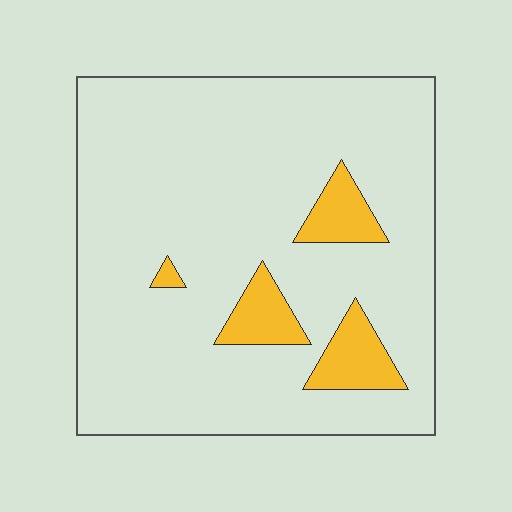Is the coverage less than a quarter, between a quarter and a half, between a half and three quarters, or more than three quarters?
Less than a quarter.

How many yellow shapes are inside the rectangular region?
4.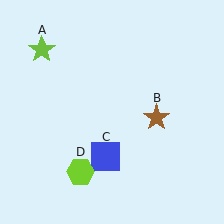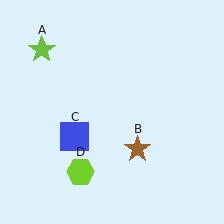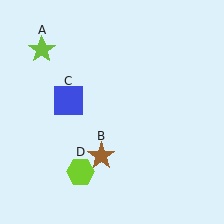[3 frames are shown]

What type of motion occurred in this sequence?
The brown star (object B), blue square (object C) rotated clockwise around the center of the scene.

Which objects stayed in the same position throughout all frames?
Lime star (object A) and lime hexagon (object D) remained stationary.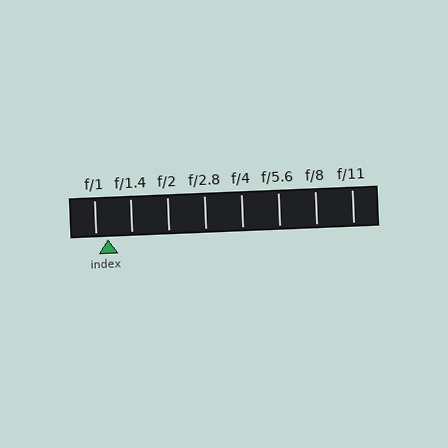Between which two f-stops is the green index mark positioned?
The index mark is between f/1 and f/1.4.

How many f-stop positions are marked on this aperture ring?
There are 8 f-stop positions marked.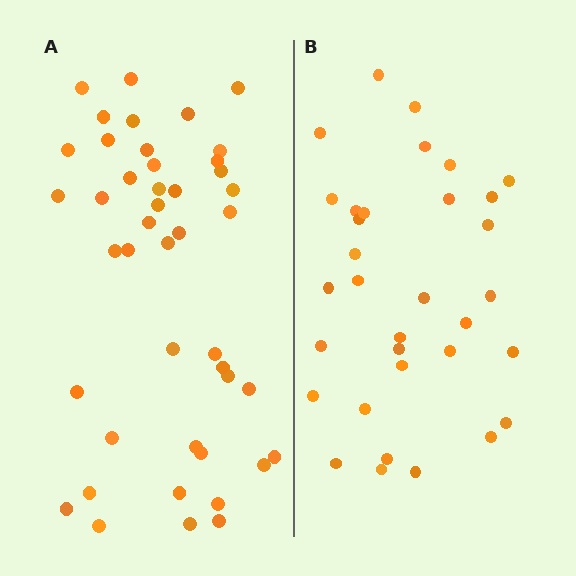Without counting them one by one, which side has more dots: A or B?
Region A (the left region) has more dots.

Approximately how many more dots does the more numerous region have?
Region A has roughly 12 or so more dots than region B.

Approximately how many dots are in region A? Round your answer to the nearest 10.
About 40 dots. (The exact count is 44, which rounds to 40.)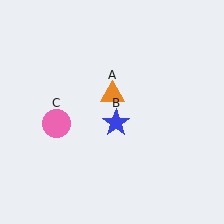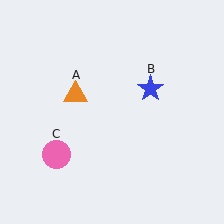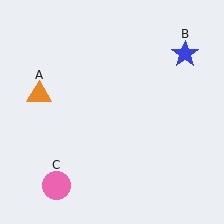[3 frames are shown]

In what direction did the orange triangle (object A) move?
The orange triangle (object A) moved left.